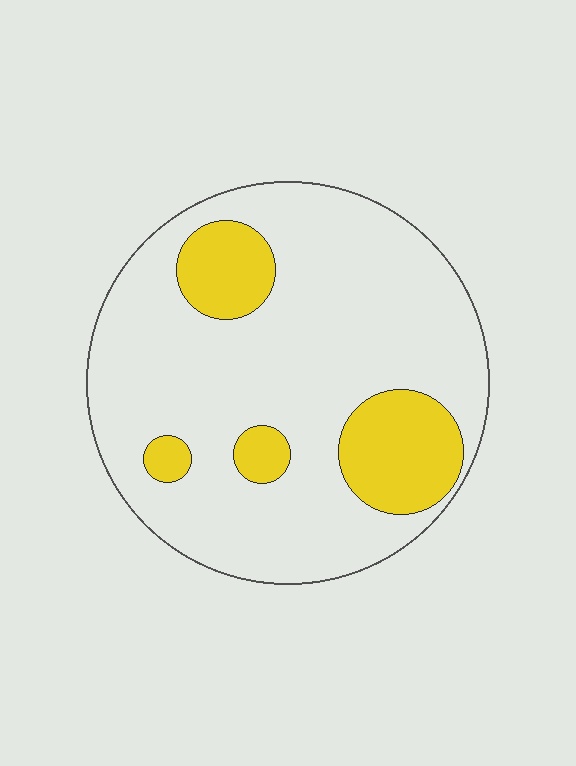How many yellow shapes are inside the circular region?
4.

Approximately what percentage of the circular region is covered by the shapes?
Approximately 20%.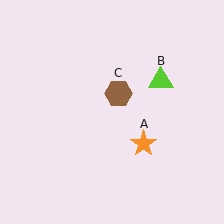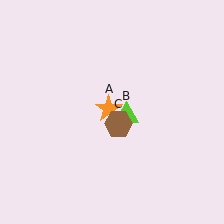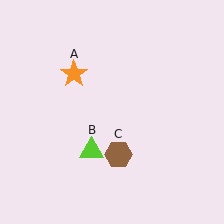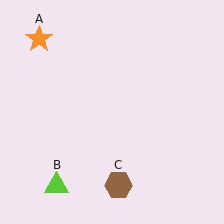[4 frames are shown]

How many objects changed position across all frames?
3 objects changed position: orange star (object A), lime triangle (object B), brown hexagon (object C).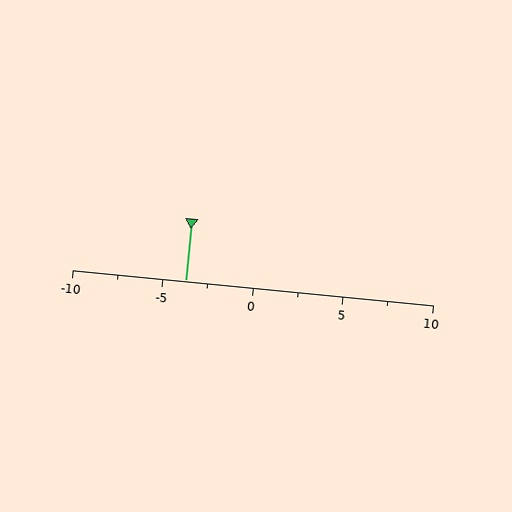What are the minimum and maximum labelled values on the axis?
The axis runs from -10 to 10.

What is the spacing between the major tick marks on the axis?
The major ticks are spaced 5 apart.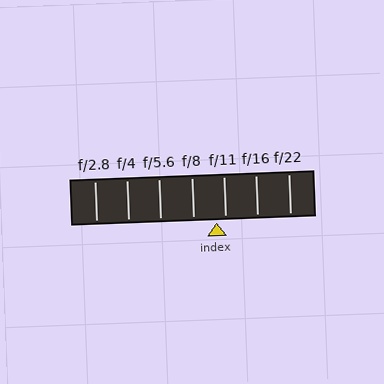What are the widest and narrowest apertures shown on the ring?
The widest aperture shown is f/2.8 and the narrowest is f/22.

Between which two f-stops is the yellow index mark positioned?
The index mark is between f/8 and f/11.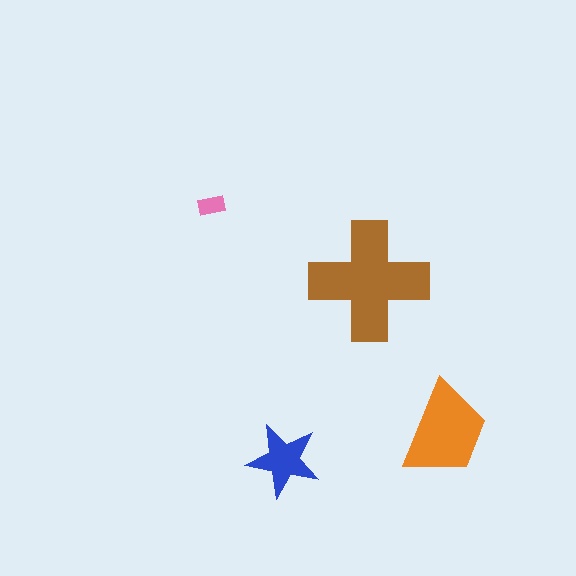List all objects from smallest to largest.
The pink rectangle, the blue star, the orange trapezoid, the brown cross.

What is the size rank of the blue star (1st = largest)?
3rd.